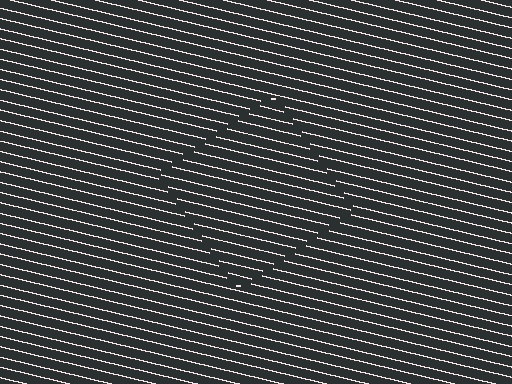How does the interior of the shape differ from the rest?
The interior of the shape contains the same grating, shifted by half a period — the contour is defined by the phase discontinuity where line-ends from the inner and outer gratings abut.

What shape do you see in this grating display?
An illusory square. The interior of the shape contains the same grating, shifted by half a period — the contour is defined by the phase discontinuity where line-ends from the inner and outer gratings abut.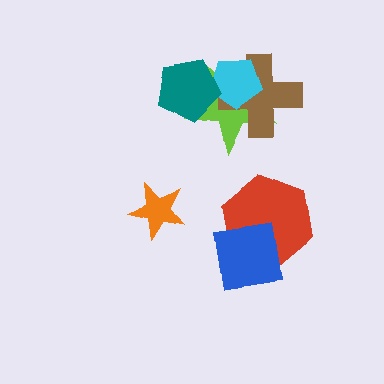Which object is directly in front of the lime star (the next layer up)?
The brown cross is directly in front of the lime star.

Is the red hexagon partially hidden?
Yes, it is partially covered by another shape.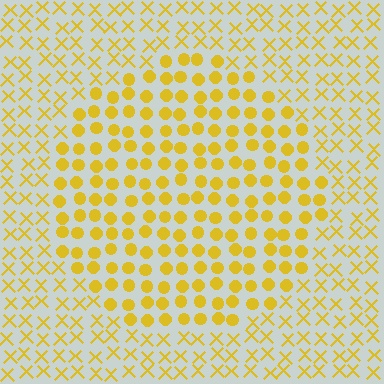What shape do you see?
I see a circle.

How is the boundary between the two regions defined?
The boundary is defined by a change in element shape: circles inside vs. X marks outside. All elements share the same color and spacing.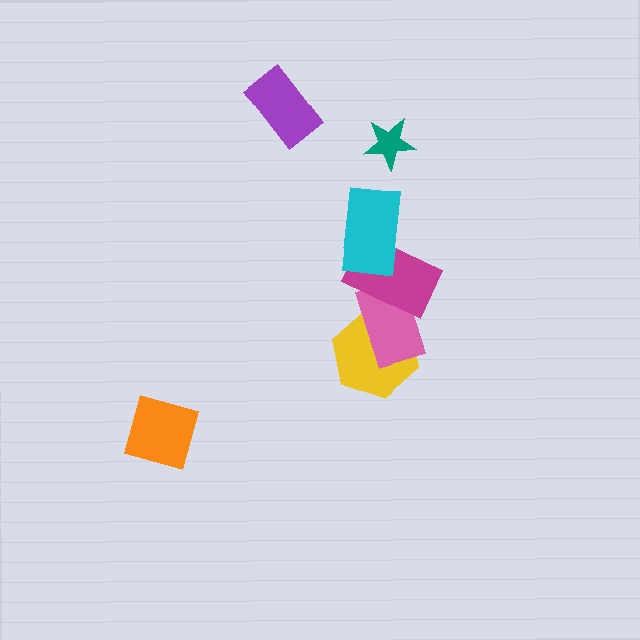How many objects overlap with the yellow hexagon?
2 objects overlap with the yellow hexagon.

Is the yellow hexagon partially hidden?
Yes, it is partially covered by another shape.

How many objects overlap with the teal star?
0 objects overlap with the teal star.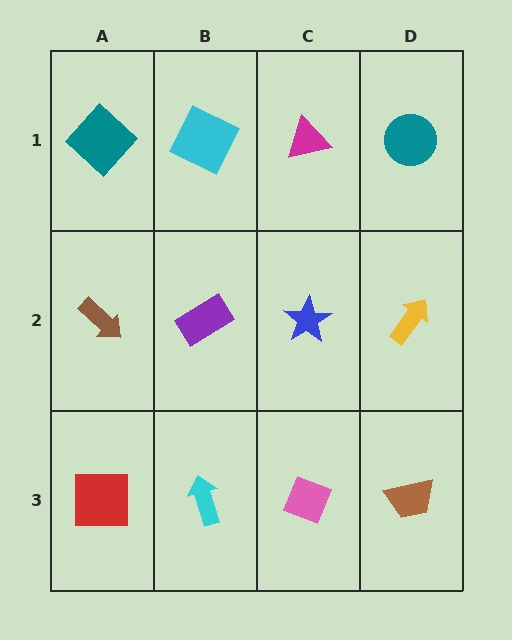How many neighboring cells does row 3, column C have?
3.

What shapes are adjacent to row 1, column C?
A blue star (row 2, column C), a cyan square (row 1, column B), a teal circle (row 1, column D).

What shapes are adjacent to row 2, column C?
A magenta triangle (row 1, column C), a pink diamond (row 3, column C), a purple rectangle (row 2, column B), a yellow arrow (row 2, column D).